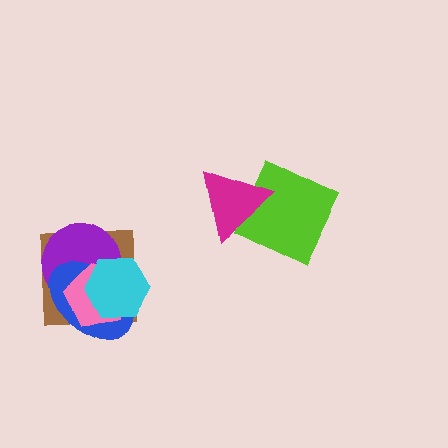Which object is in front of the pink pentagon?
The cyan hexagon is in front of the pink pentagon.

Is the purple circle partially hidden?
Yes, it is partially covered by another shape.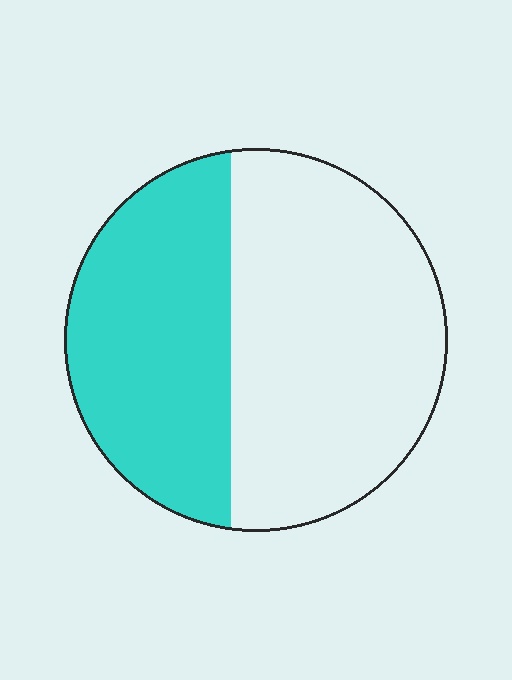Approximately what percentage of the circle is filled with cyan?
Approximately 40%.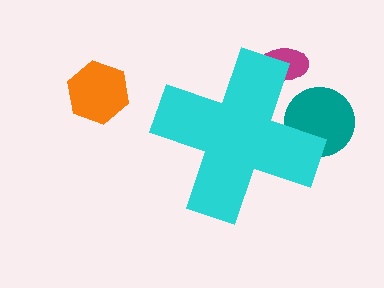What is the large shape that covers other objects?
A cyan cross.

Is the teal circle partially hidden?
Yes, the teal circle is partially hidden behind the cyan cross.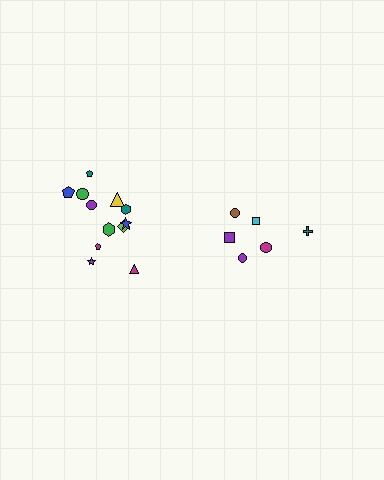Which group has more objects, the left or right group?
The left group.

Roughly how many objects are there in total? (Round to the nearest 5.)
Roughly 20 objects in total.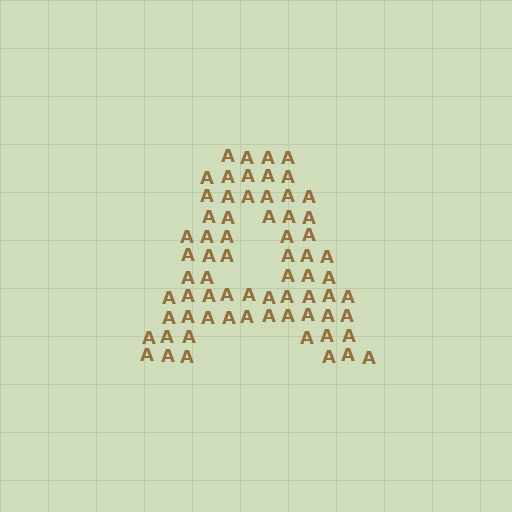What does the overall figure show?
The overall figure shows the letter A.